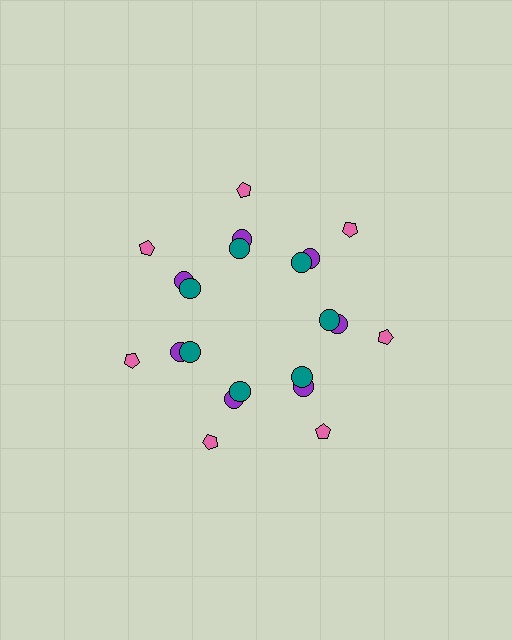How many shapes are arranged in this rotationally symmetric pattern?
There are 21 shapes, arranged in 7 groups of 3.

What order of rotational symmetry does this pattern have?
This pattern has 7-fold rotational symmetry.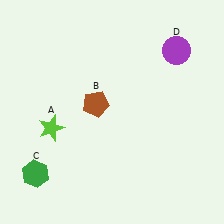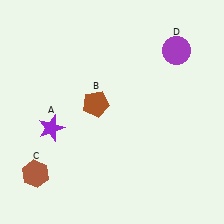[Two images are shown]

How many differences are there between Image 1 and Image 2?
There are 2 differences between the two images.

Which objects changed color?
A changed from lime to purple. C changed from green to brown.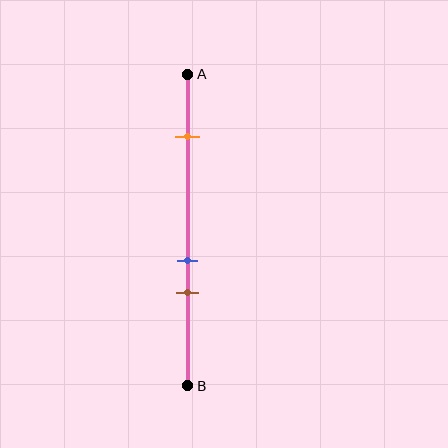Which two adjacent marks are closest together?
The blue and brown marks are the closest adjacent pair.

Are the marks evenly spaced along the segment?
No, the marks are not evenly spaced.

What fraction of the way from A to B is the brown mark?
The brown mark is approximately 70% (0.7) of the way from A to B.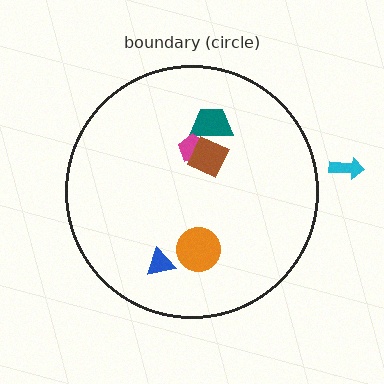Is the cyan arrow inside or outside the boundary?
Outside.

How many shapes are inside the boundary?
5 inside, 1 outside.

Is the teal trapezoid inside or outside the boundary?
Inside.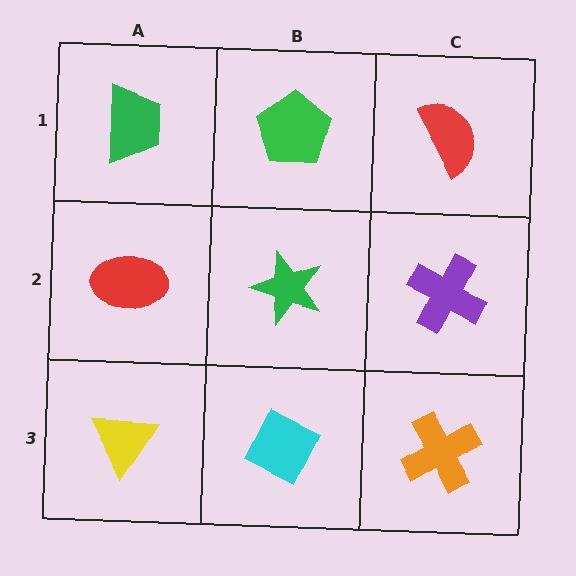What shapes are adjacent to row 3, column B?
A green star (row 2, column B), a yellow triangle (row 3, column A), an orange cross (row 3, column C).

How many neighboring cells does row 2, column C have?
3.